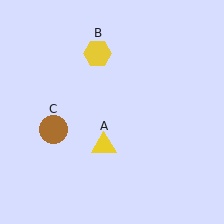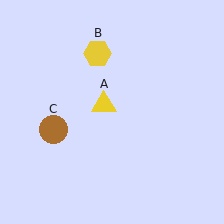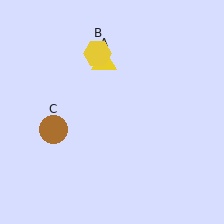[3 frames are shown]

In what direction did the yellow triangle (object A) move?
The yellow triangle (object A) moved up.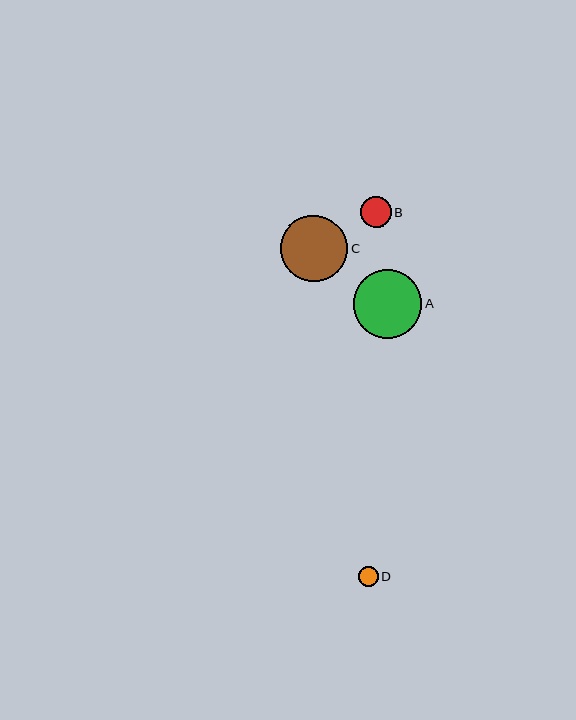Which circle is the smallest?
Circle D is the smallest with a size of approximately 20 pixels.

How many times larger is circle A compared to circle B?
Circle A is approximately 2.2 times the size of circle B.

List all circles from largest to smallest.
From largest to smallest: A, C, B, D.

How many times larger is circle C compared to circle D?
Circle C is approximately 3.3 times the size of circle D.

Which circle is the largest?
Circle A is the largest with a size of approximately 68 pixels.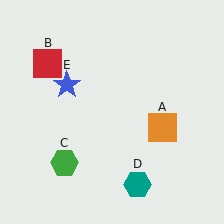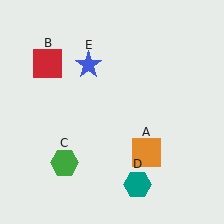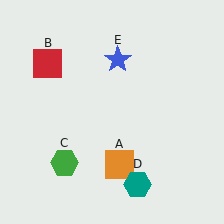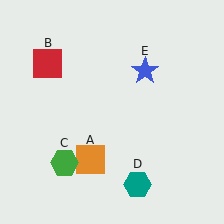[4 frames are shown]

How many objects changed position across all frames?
2 objects changed position: orange square (object A), blue star (object E).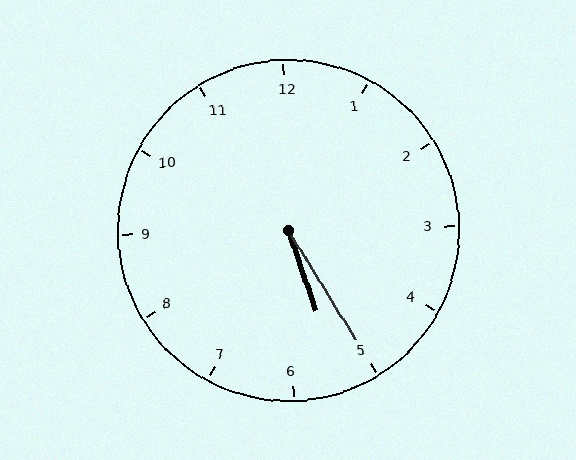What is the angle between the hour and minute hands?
Approximately 12 degrees.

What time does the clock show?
5:25.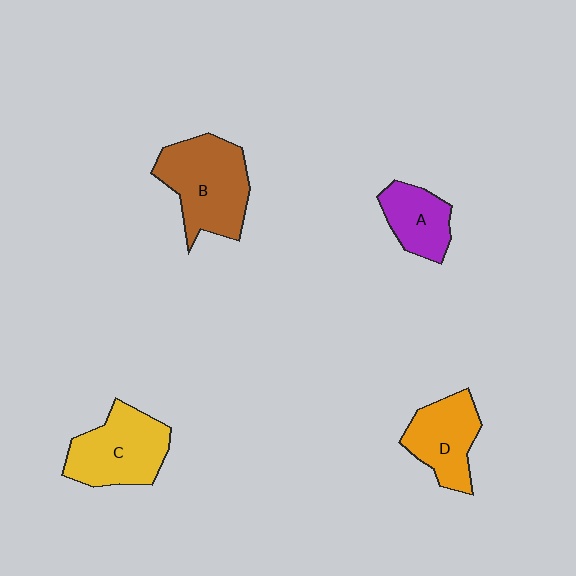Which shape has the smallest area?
Shape A (purple).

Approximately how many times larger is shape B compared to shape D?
Approximately 1.4 times.